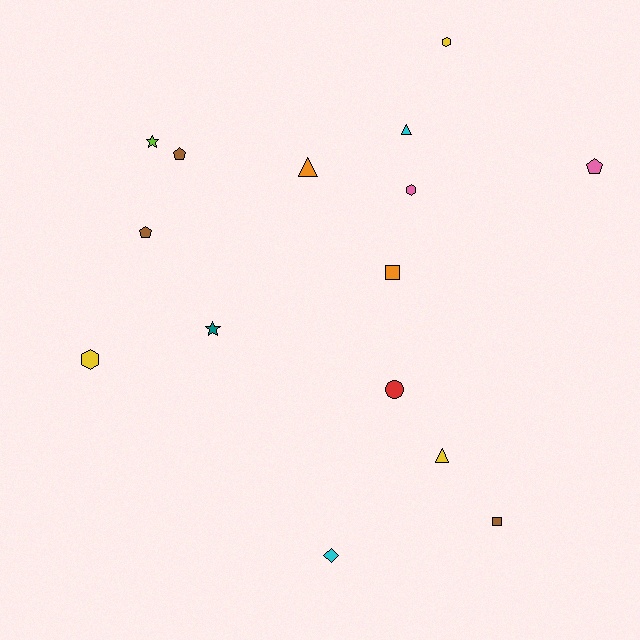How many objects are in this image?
There are 15 objects.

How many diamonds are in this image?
There is 1 diamond.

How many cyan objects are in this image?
There are 2 cyan objects.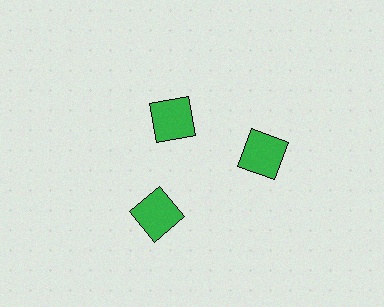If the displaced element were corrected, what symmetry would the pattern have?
It would have 3-fold rotational symmetry — the pattern would map onto itself every 120 degrees.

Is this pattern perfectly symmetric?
No. The 3 green squares are arranged in a ring, but one element near the 11 o'clock position is pulled inward toward the center, breaking the 3-fold rotational symmetry.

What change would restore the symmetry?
The symmetry would be restored by moving it outward, back onto the ring so that all 3 squares sit at equal angles and equal distance from the center.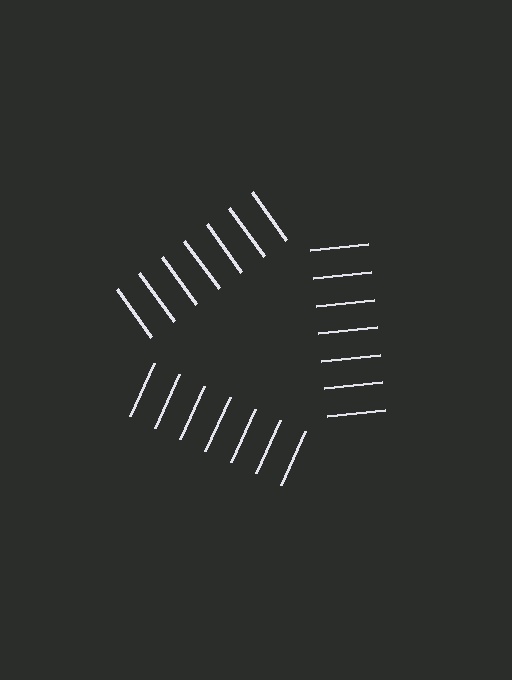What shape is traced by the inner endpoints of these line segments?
An illusory triangle — the line segments terminate on its edges but no continuous stroke is drawn.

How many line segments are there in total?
21 — 7 along each of the 3 edges.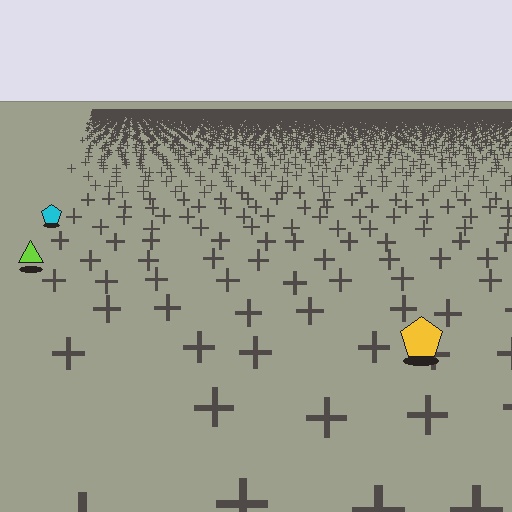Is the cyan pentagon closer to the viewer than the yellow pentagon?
No. The yellow pentagon is closer — you can tell from the texture gradient: the ground texture is coarser near it.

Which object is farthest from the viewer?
The cyan pentagon is farthest from the viewer. It appears smaller and the ground texture around it is denser.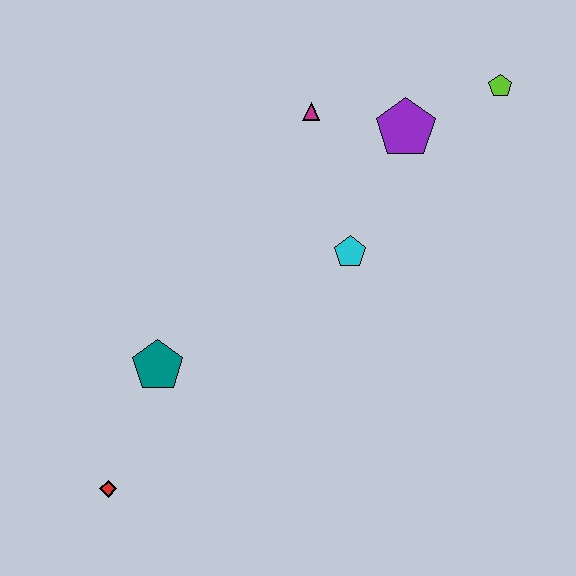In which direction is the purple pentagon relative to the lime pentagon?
The purple pentagon is to the left of the lime pentagon.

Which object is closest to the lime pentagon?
The purple pentagon is closest to the lime pentagon.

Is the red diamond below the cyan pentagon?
Yes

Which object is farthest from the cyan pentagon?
The red diamond is farthest from the cyan pentagon.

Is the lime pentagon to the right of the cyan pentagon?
Yes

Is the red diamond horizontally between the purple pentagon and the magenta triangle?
No